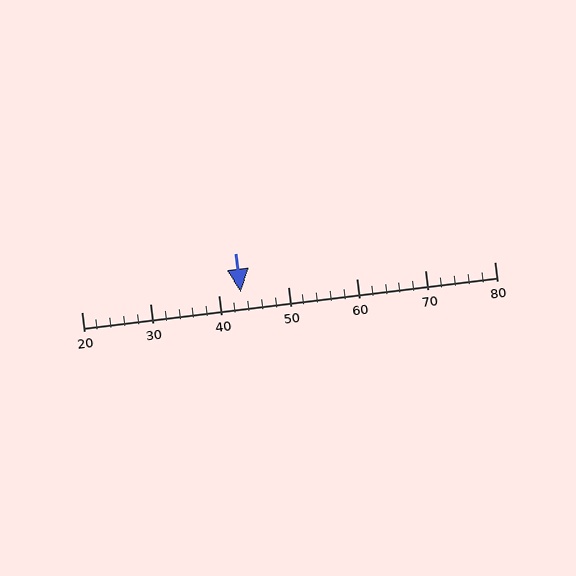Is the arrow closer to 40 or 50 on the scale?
The arrow is closer to 40.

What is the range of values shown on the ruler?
The ruler shows values from 20 to 80.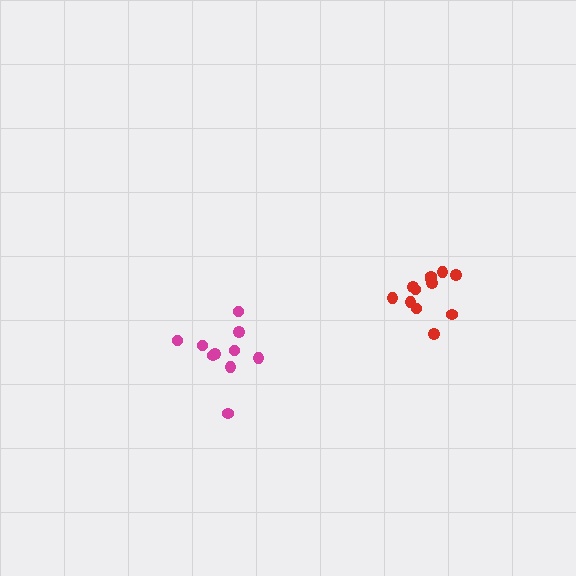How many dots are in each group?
Group 1: 12 dots, Group 2: 10 dots (22 total).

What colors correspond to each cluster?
The clusters are colored: red, magenta.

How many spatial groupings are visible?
There are 2 spatial groupings.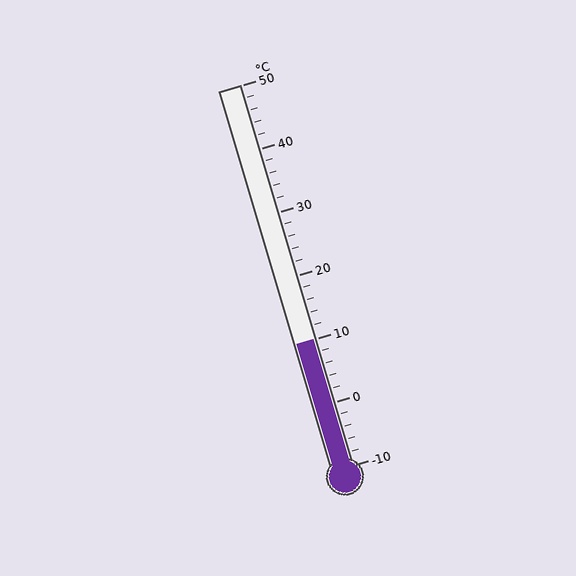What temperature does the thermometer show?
The thermometer shows approximately 10°C.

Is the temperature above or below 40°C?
The temperature is below 40°C.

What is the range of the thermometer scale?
The thermometer scale ranges from -10°C to 50°C.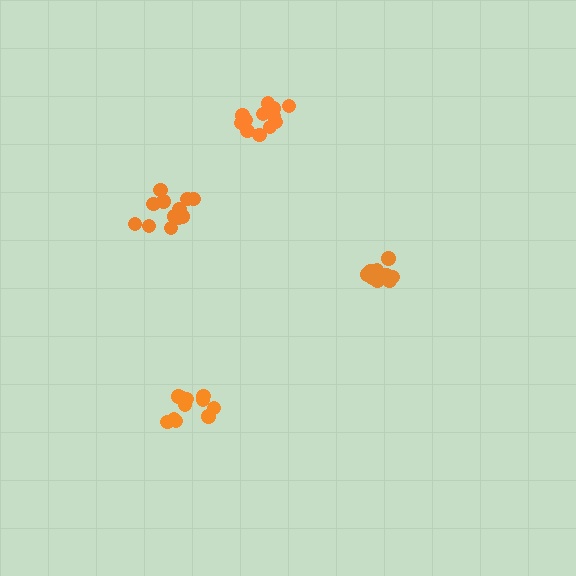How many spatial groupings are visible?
There are 4 spatial groupings.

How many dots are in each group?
Group 1: 10 dots, Group 2: 12 dots, Group 3: 11 dots, Group 4: 13 dots (46 total).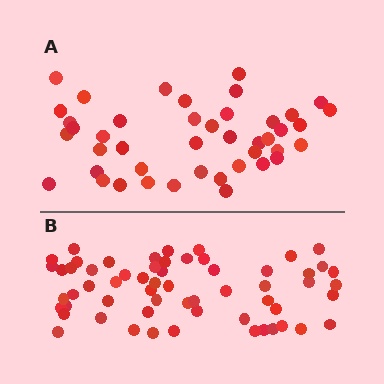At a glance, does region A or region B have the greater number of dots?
Region B (the bottom region) has more dots.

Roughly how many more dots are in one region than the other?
Region B has approximately 15 more dots than region A.